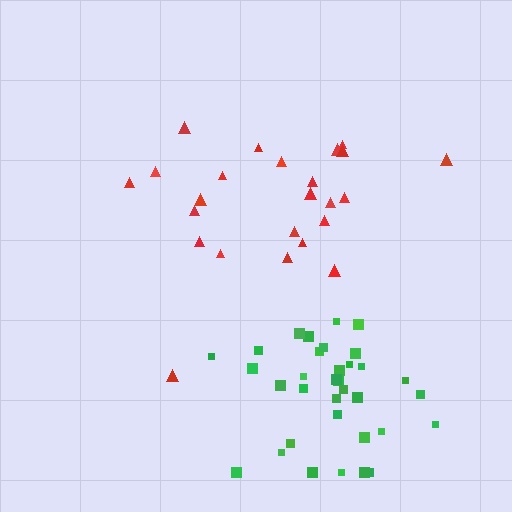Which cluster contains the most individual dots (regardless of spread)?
Green (34).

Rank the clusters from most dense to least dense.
green, red.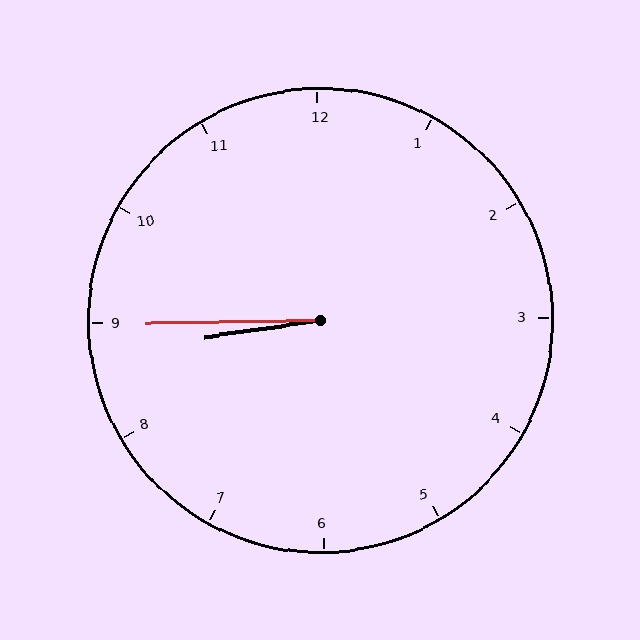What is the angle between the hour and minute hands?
Approximately 8 degrees.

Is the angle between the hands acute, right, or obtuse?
It is acute.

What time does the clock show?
8:45.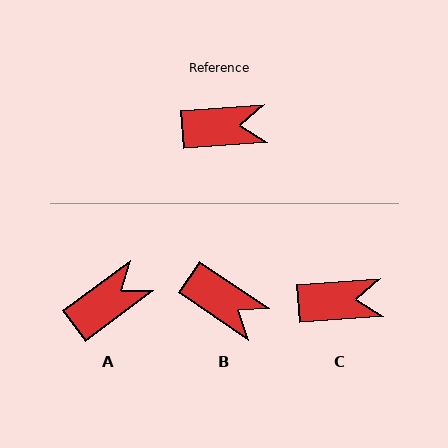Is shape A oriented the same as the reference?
No, it is off by about 32 degrees.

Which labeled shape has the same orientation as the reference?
C.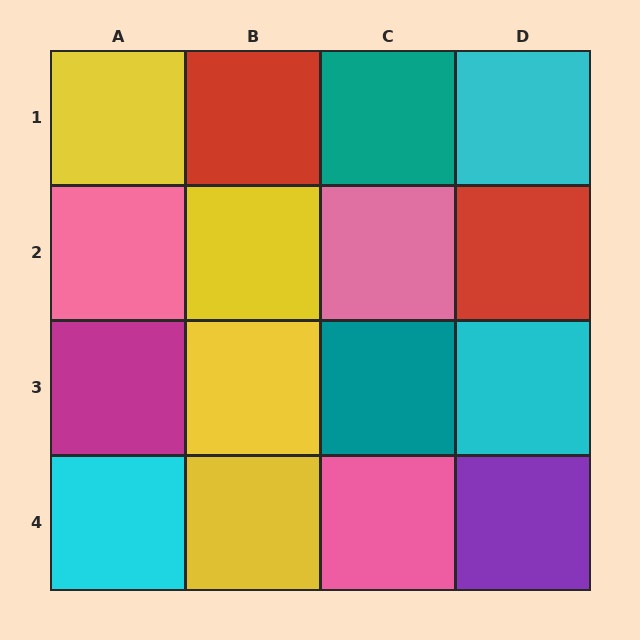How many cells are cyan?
3 cells are cyan.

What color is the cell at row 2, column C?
Pink.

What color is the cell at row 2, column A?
Pink.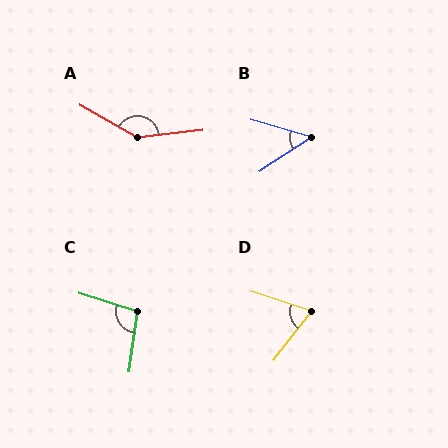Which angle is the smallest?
B, at approximately 49 degrees.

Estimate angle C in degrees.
Approximately 99 degrees.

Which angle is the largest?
A, at approximately 144 degrees.